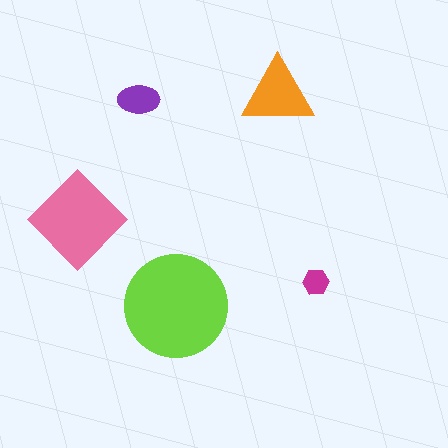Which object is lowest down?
The lime circle is bottommost.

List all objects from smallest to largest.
The magenta hexagon, the purple ellipse, the orange triangle, the pink diamond, the lime circle.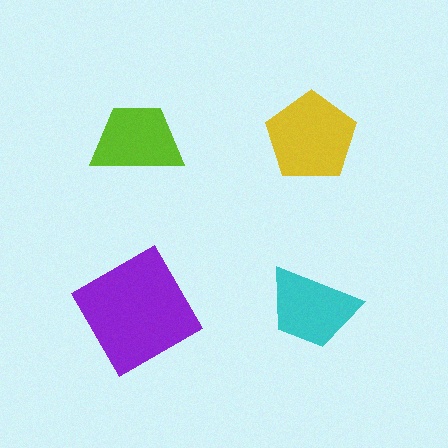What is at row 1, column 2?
A yellow pentagon.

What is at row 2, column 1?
A purple square.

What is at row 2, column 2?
A cyan trapezoid.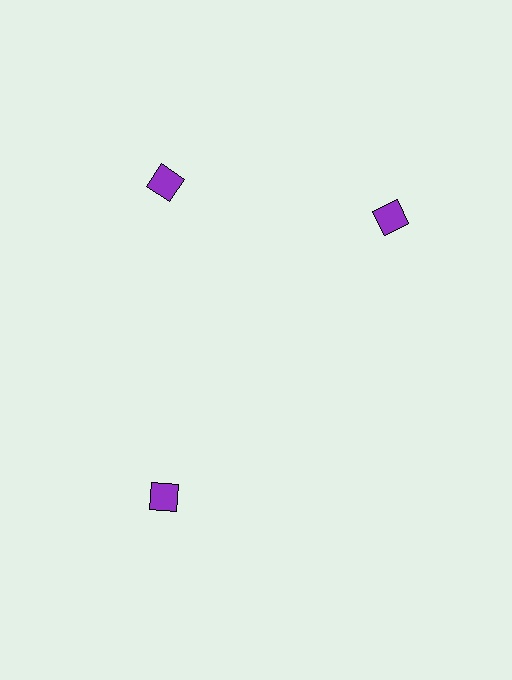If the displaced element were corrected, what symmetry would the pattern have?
It would have 3-fold rotational symmetry — the pattern would map onto itself every 120 degrees.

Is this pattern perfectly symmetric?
No. The 3 purple diamonds are arranged in a ring, but one element near the 3 o'clock position is rotated out of alignment along the ring, breaking the 3-fold rotational symmetry.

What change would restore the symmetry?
The symmetry would be restored by rotating it back into even spacing with its neighbors so that all 3 diamonds sit at equal angles and equal distance from the center.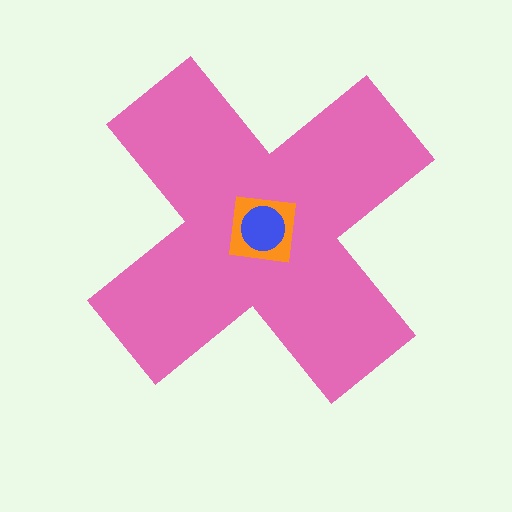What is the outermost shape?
The pink cross.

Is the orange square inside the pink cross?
Yes.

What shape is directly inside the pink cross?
The orange square.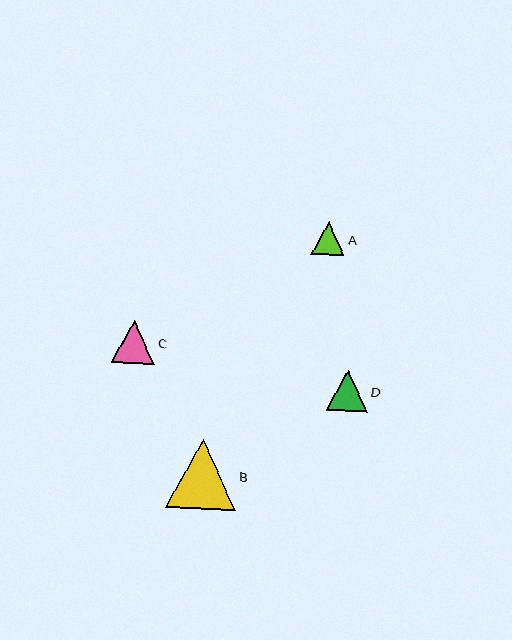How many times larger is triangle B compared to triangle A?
Triangle B is approximately 2.1 times the size of triangle A.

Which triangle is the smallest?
Triangle A is the smallest with a size of approximately 33 pixels.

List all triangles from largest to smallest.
From largest to smallest: B, C, D, A.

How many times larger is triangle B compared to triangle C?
Triangle B is approximately 1.6 times the size of triangle C.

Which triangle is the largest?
Triangle B is the largest with a size of approximately 70 pixels.